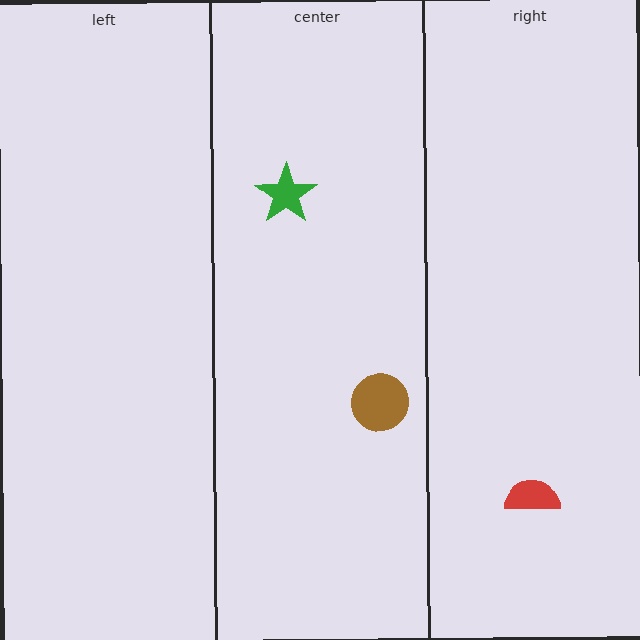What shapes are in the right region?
The red semicircle.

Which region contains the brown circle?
The center region.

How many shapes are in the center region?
2.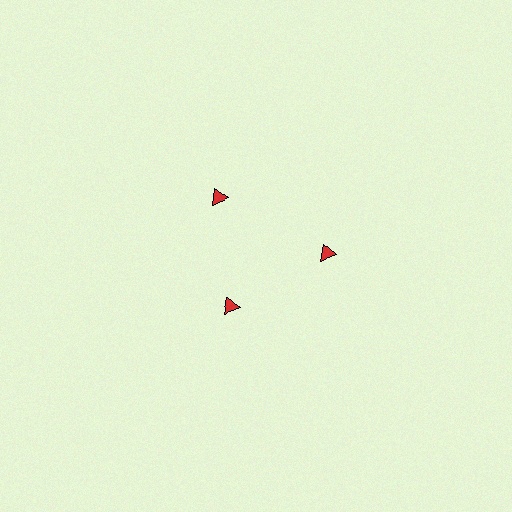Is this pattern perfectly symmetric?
No. The 3 red triangles are arranged in a ring, but one element near the 7 o'clock position is pulled inward toward the center, breaking the 3-fold rotational symmetry.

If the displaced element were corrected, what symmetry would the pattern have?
It would have 3-fold rotational symmetry — the pattern would map onto itself every 120 degrees.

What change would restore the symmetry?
The symmetry would be restored by moving it outward, back onto the ring so that all 3 triangles sit at equal angles and equal distance from the center.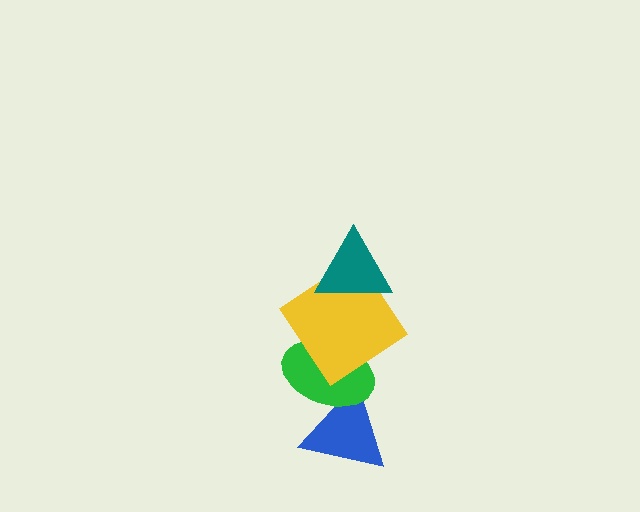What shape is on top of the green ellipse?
The yellow diamond is on top of the green ellipse.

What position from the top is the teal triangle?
The teal triangle is 1st from the top.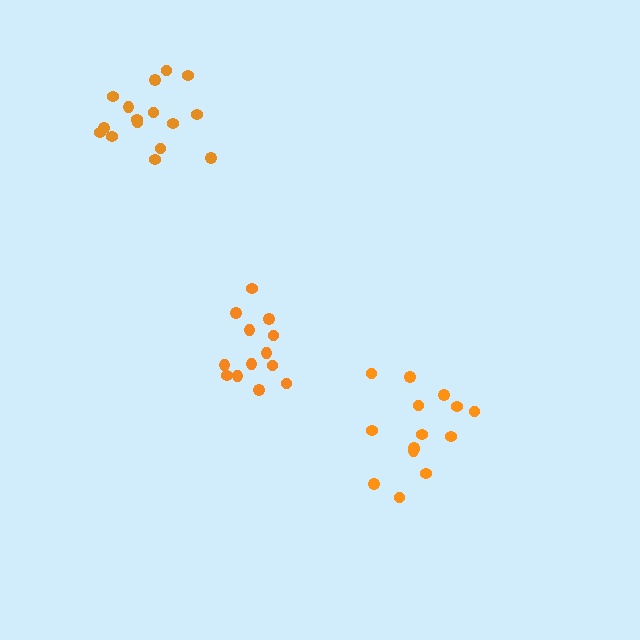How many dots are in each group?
Group 1: 13 dots, Group 2: 15 dots, Group 3: 16 dots (44 total).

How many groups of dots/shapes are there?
There are 3 groups.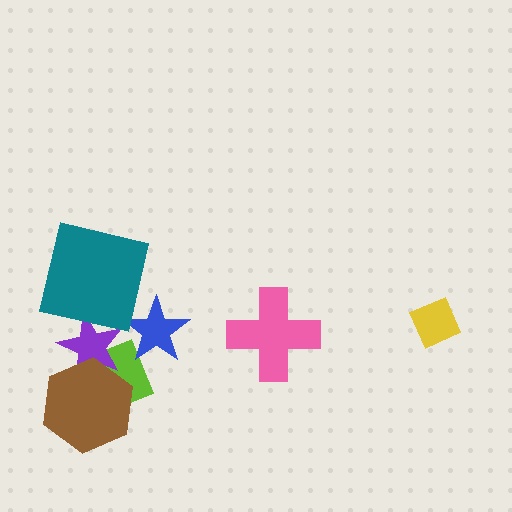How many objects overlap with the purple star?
3 objects overlap with the purple star.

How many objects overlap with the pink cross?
0 objects overlap with the pink cross.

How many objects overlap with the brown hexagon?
2 objects overlap with the brown hexagon.